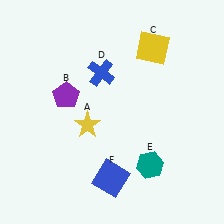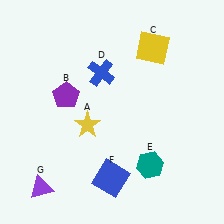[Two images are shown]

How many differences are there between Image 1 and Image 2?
There is 1 difference between the two images.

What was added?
A purple triangle (G) was added in Image 2.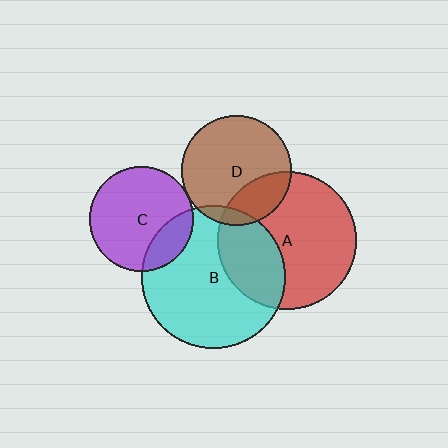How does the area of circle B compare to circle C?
Approximately 1.9 times.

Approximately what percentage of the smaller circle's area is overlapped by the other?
Approximately 30%.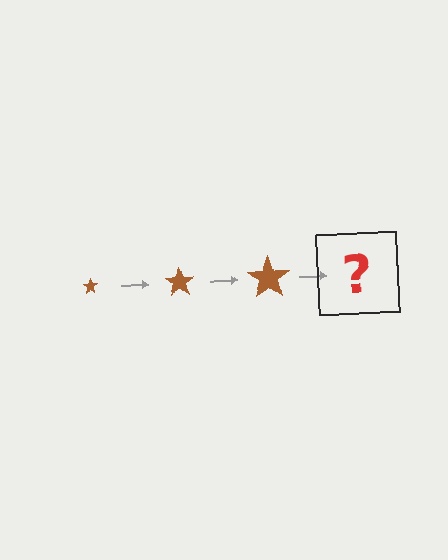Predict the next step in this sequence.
The next step is a brown star, larger than the previous one.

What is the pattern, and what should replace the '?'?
The pattern is that the star gets progressively larger each step. The '?' should be a brown star, larger than the previous one.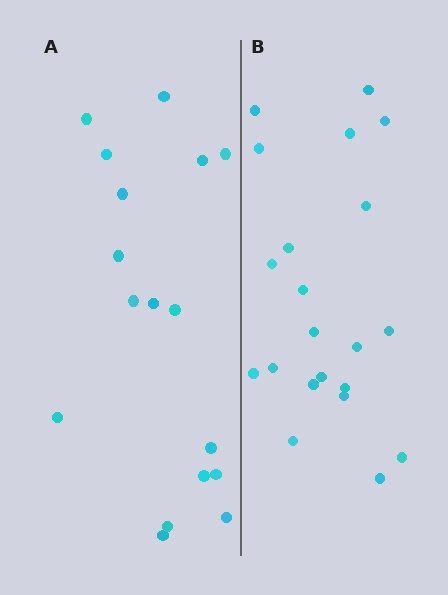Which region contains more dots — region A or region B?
Region B (the right region) has more dots.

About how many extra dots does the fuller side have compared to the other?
Region B has about 4 more dots than region A.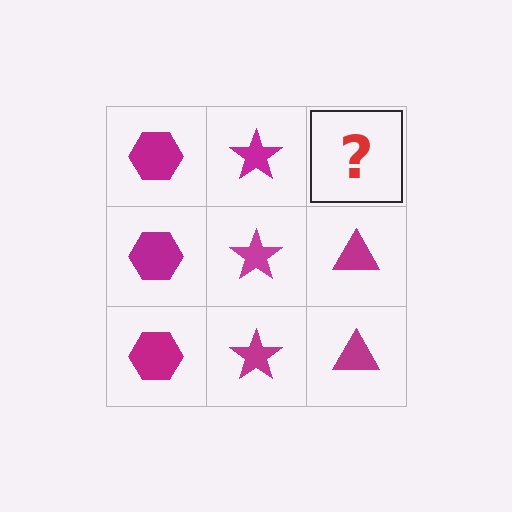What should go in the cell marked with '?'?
The missing cell should contain a magenta triangle.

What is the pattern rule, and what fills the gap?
The rule is that each column has a consistent shape. The gap should be filled with a magenta triangle.